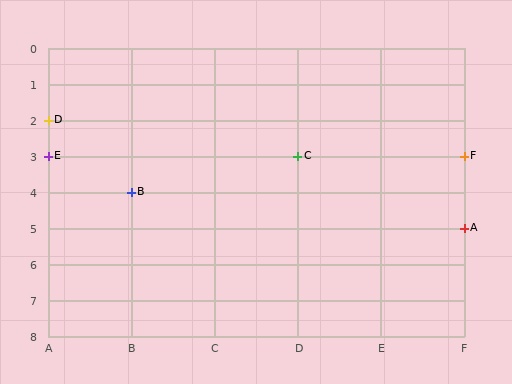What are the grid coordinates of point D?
Point D is at grid coordinates (A, 2).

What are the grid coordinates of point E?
Point E is at grid coordinates (A, 3).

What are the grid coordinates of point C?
Point C is at grid coordinates (D, 3).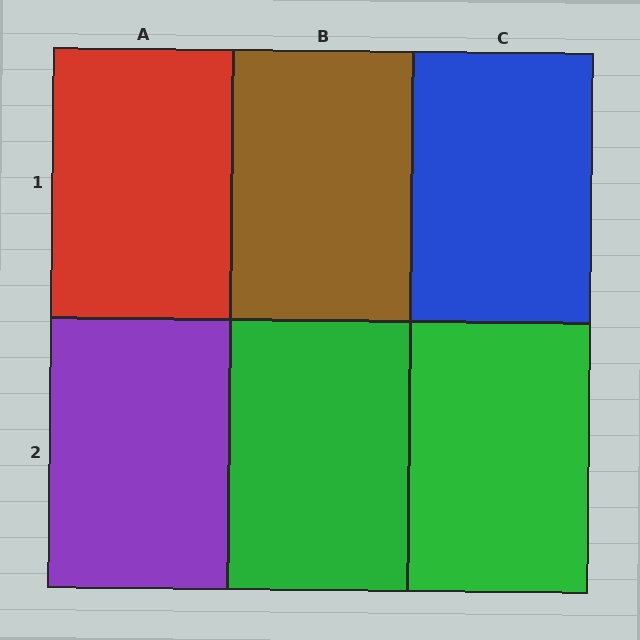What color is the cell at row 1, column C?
Blue.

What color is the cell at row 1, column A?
Red.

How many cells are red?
1 cell is red.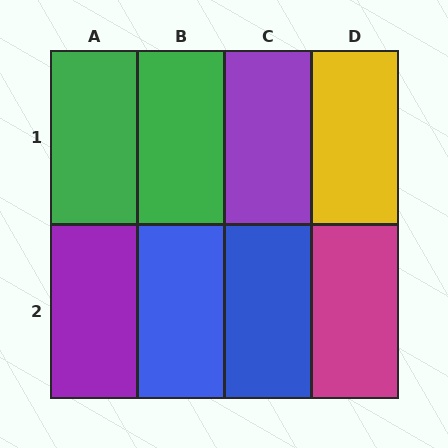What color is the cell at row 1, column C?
Purple.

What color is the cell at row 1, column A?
Green.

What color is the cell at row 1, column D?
Yellow.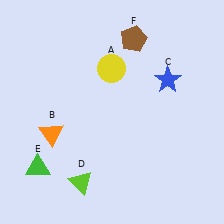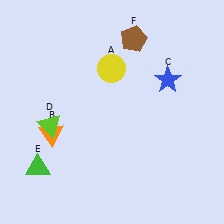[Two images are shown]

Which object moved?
The lime triangle (D) moved up.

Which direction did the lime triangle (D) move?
The lime triangle (D) moved up.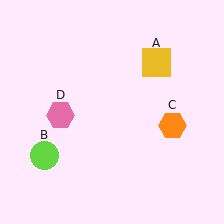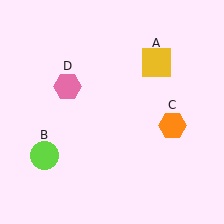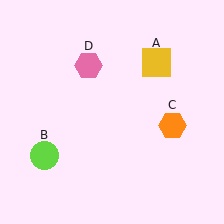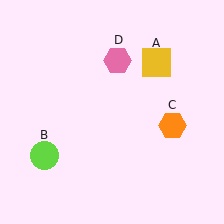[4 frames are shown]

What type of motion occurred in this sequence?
The pink hexagon (object D) rotated clockwise around the center of the scene.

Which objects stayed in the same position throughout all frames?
Yellow square (object A) and lime circle (object B) and orange hexagon (object C) remained stationary.